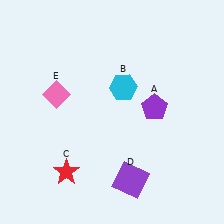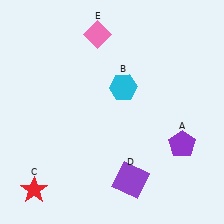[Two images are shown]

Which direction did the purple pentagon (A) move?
The purple pentagon (A) moved down.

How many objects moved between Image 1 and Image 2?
3 objects moved between the two images.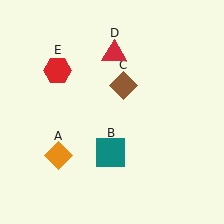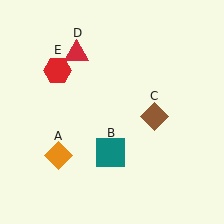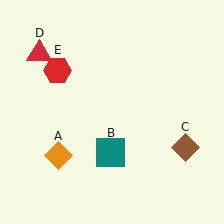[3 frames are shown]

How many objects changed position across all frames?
2 objects changed position: brown diamond (object C), red triangle (object D).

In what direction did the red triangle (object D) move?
The red triangle (object D) moved left.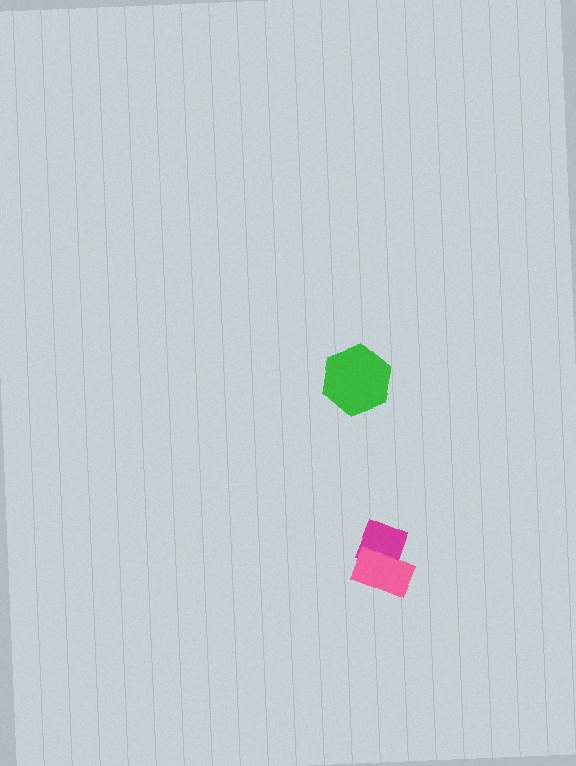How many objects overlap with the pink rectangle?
1 object overlaps with the pink rectangle.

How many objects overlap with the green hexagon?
0 objects overlap with the green hexagon.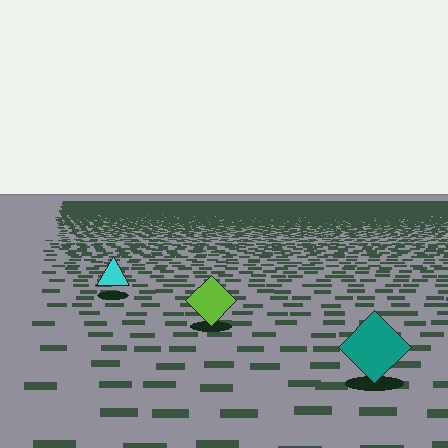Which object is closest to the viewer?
The teal diamond is closest. The texture marks near it are larger and more spread out.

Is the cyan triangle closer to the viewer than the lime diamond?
No. The lime diamond is closer — you can tell from the texture gradient: the ground texture is coarser near it.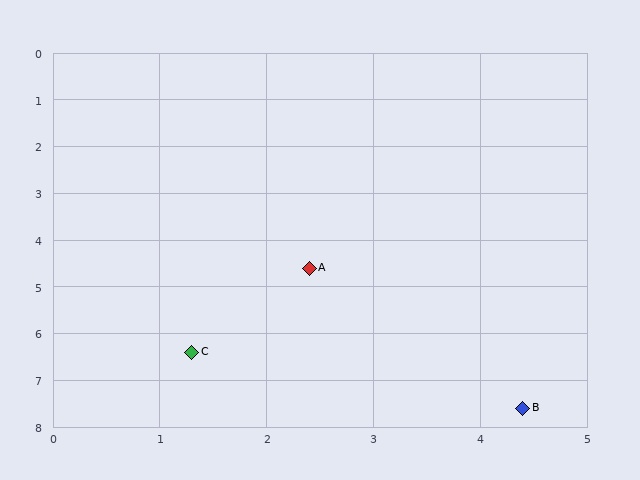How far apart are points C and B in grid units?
Points C and B are about 3.3 grid units apart.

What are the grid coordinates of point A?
Point A is at approximately (2.4, 4.6).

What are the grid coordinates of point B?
Point B is at approximately (4.4, 7.6).